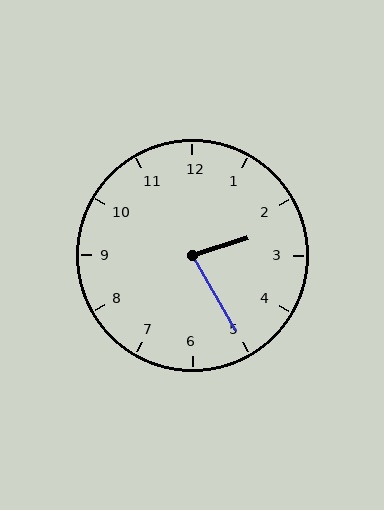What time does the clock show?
2:25.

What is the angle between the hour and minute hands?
Approximately 78 degrees.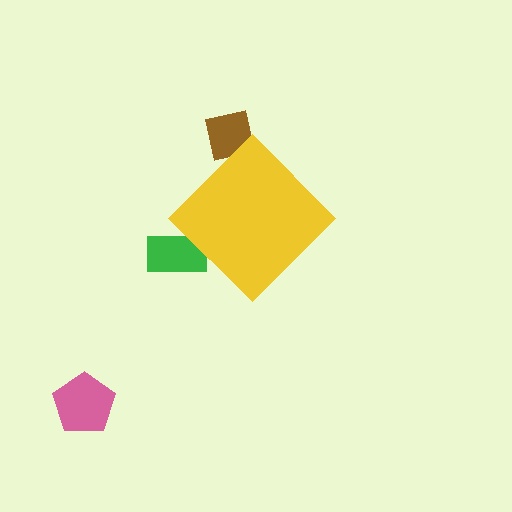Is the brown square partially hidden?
Yes, the brown square is partially hidden behind the yellow diamond.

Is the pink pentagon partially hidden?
No, the pink pentagon is fully visible.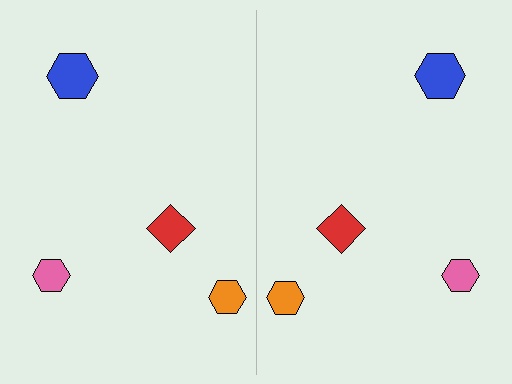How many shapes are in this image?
There are 8 shapes in this image.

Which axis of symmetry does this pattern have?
The pattern has a vertical axis of symmetry running through the center of the image.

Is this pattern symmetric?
Yes, this pattern has bilateral (reflection) symmetry.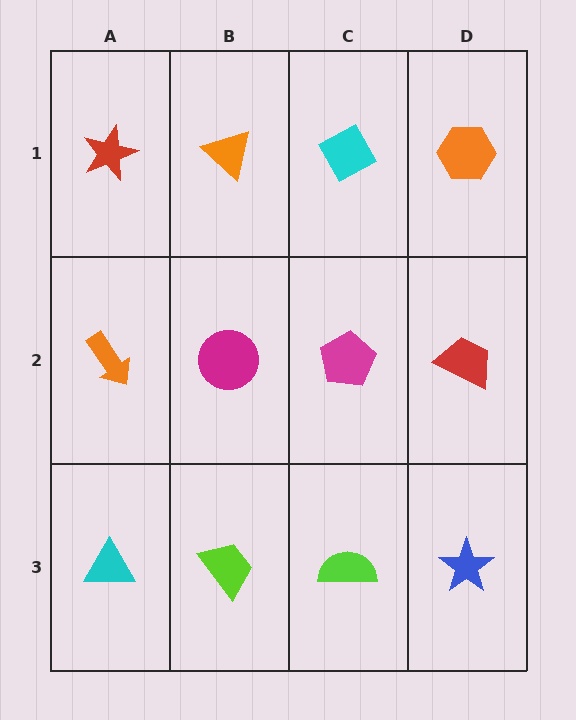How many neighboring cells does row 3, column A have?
2.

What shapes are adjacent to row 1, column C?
A magenta pentagon (row 2, column C), an orange triangle (row 1, column B), an orange hexagon (row 1, column D).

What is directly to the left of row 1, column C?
An orange triangle.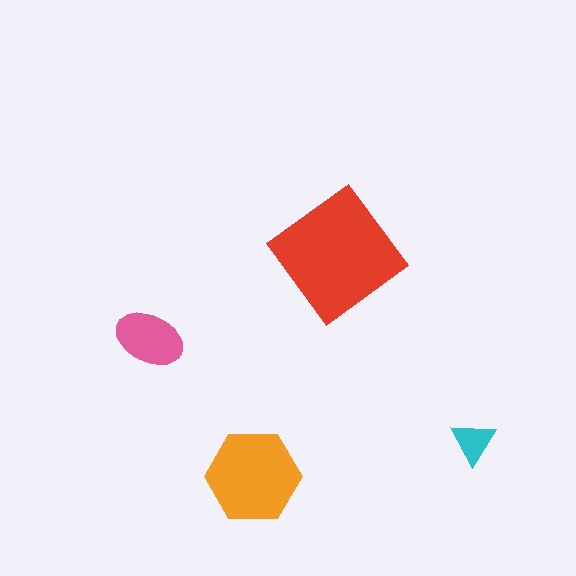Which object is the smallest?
The cyan triangle.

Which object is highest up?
The red diamond is topmost.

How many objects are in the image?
There are 4 objects in the image.